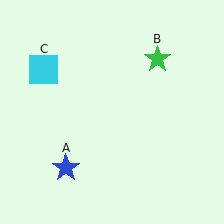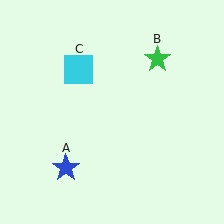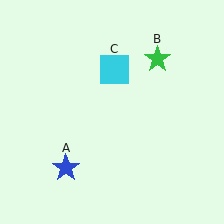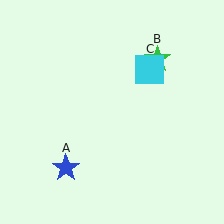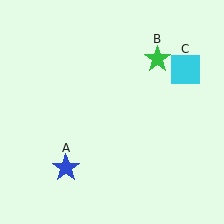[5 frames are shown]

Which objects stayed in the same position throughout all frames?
Blue star (object A) and green star (object B) remained stationary.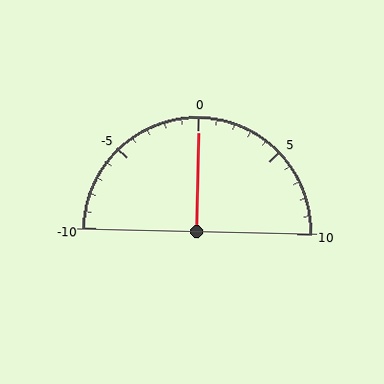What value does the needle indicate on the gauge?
The needle indicates approximately 0.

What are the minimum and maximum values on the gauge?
The gauge ranges from -10 to 10.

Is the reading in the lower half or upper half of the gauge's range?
The reading is in the upper half of the range (-10 to 10).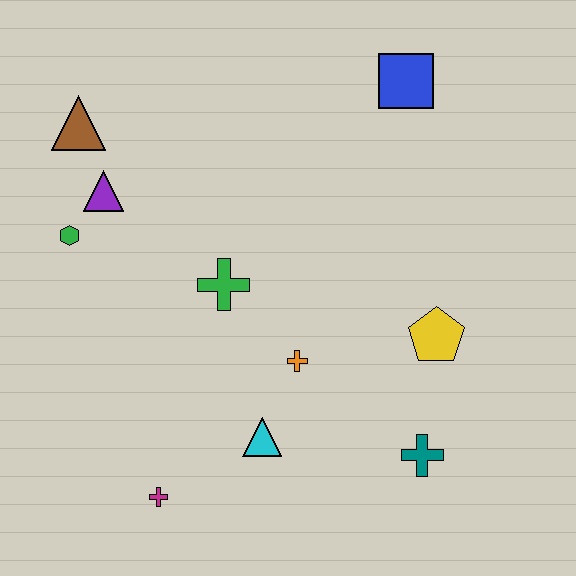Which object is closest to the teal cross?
The yellow pentagon is closest to the teal cross.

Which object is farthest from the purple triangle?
The teal cross is farthest from the purple triangle.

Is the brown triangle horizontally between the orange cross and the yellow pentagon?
No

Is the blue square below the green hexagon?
No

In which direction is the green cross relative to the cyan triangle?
The green cross is above the cyan triangle.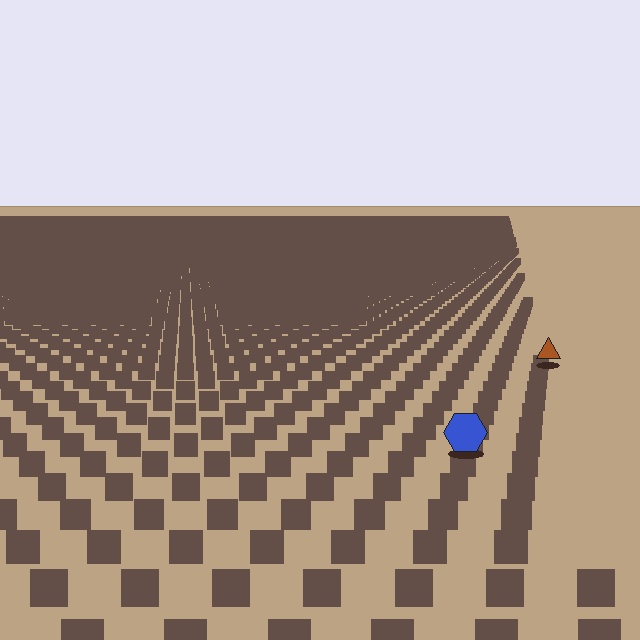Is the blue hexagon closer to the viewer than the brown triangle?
Yes. The blue hexagon is closer — you can tell from the texture gradient: the ground texture is coarser near it.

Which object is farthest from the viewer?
The brown triangle is farthest from the viewer. It appears smaller and the ground texture around it is denser.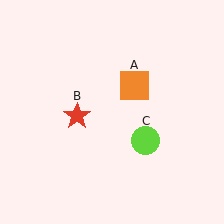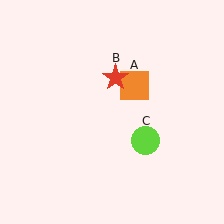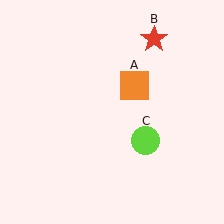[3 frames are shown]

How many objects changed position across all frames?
1 object changed position: red star (object B).